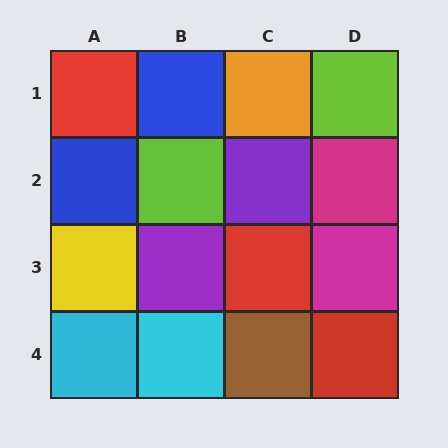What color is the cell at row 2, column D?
Magenta.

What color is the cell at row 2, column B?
Lime.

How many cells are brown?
1 cell is brown.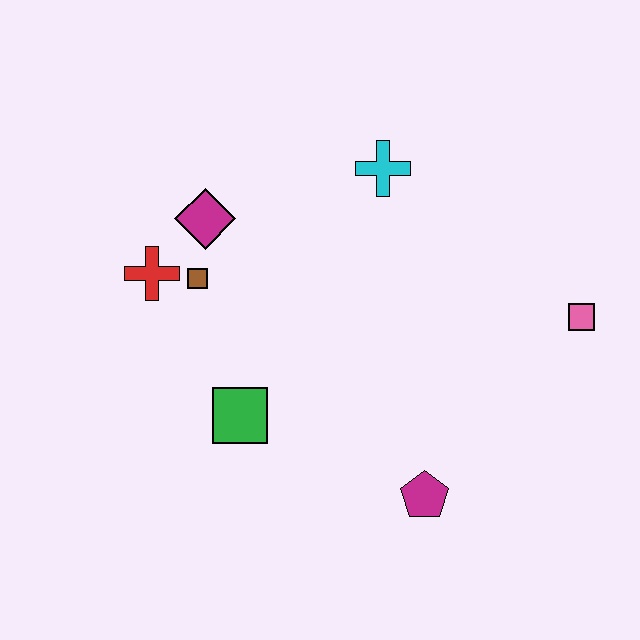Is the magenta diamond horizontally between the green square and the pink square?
No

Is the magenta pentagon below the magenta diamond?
Yes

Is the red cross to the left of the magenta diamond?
Yes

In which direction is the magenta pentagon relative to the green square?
The magenta pentagon is to the right of the green square.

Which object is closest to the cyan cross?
The magenta diamond is closest to the cyan cross.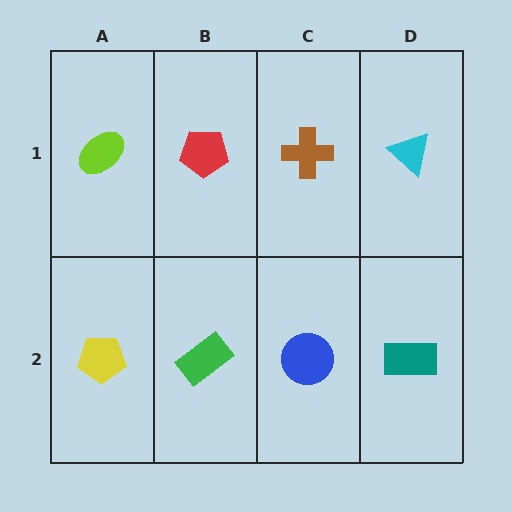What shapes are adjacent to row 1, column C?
A blue circle (row 2, column C), a red pentagon (row 1, column B), a cyan triangle (row 1, column D).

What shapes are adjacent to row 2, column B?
A red pentagon (row 1, column B), a yellow pentagon (row 2, column A), a blue circle (row 2, column C).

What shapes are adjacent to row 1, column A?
A yellow pentagon (row 2, column A), a red pentagon (row 1, column B).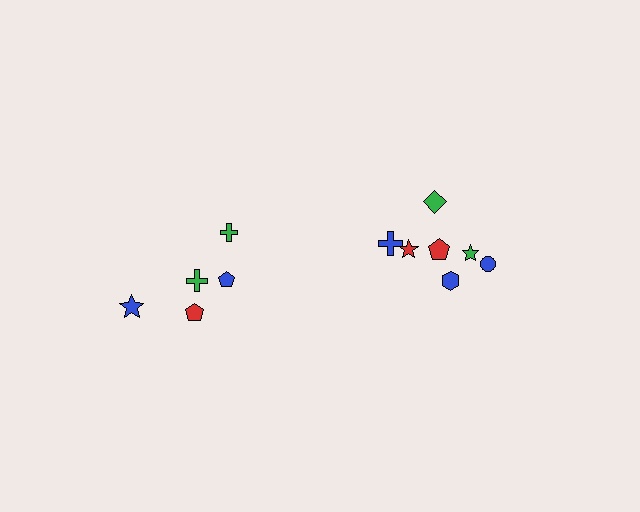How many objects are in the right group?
There are 7 objects.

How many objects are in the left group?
There are 5 objects.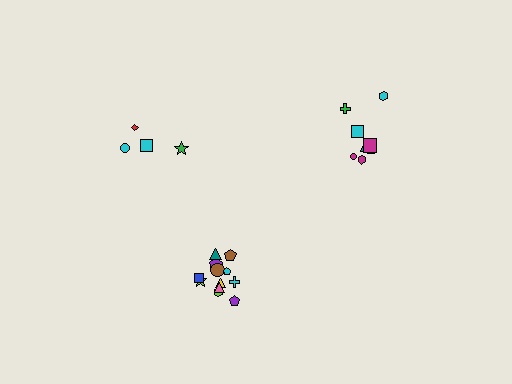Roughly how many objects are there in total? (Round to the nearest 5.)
Roughly 25 objects in total.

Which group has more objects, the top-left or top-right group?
The top-right group.